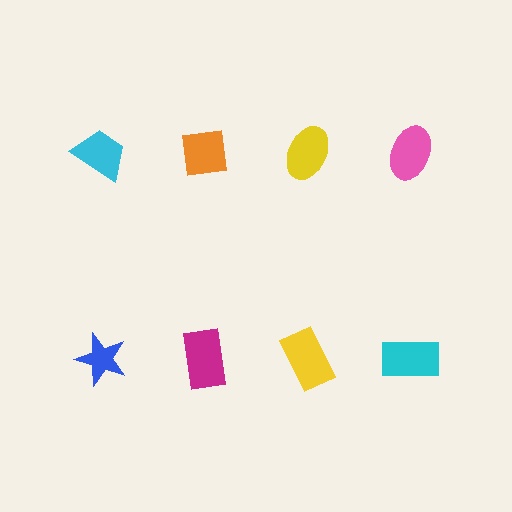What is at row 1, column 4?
A pink ellipse.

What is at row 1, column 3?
A yellow ellipse.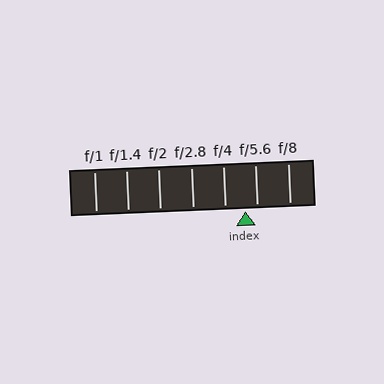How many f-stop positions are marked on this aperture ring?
There are 7 f-stop positions marked.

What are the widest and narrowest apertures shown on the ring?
The widest aperture shown is f/1 and the narrowest is f/8.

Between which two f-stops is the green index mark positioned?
The index mark is between f/4 and f/5.6.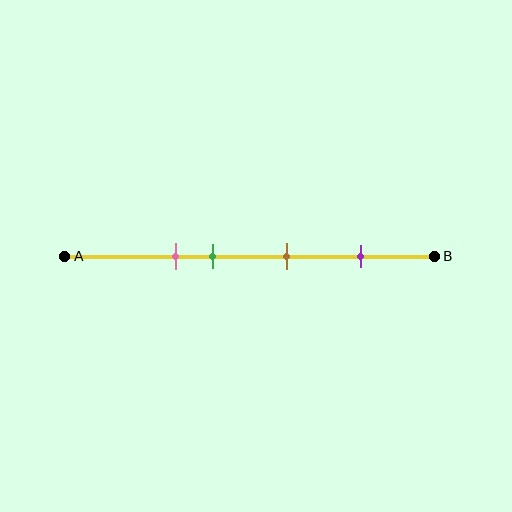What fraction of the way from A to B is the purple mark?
The purple mark is approximately 80% (0.8) of the way from A to B.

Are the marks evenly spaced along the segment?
No, the marks are not evenly spaced.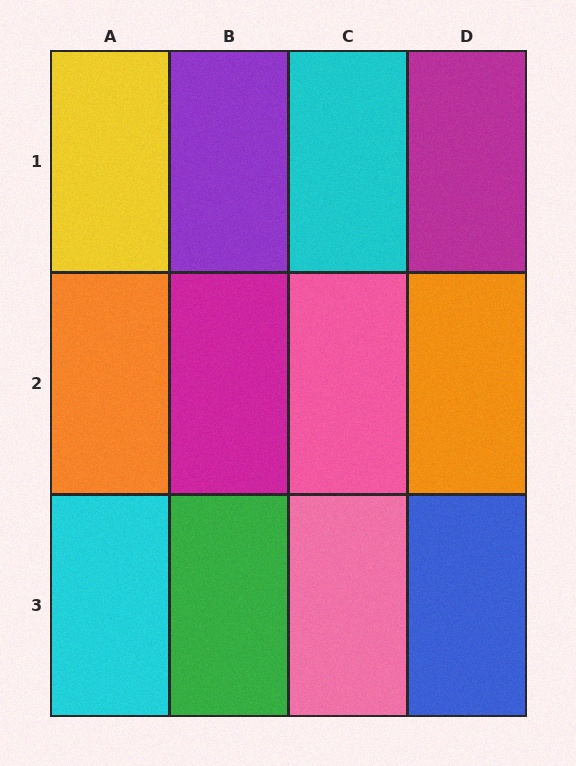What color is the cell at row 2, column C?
Pink.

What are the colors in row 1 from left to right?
Yellow, purple, cyan, magenta.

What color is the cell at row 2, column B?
Magenta.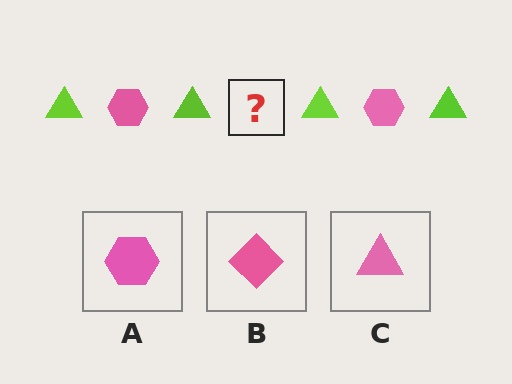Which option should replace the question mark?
Option A.